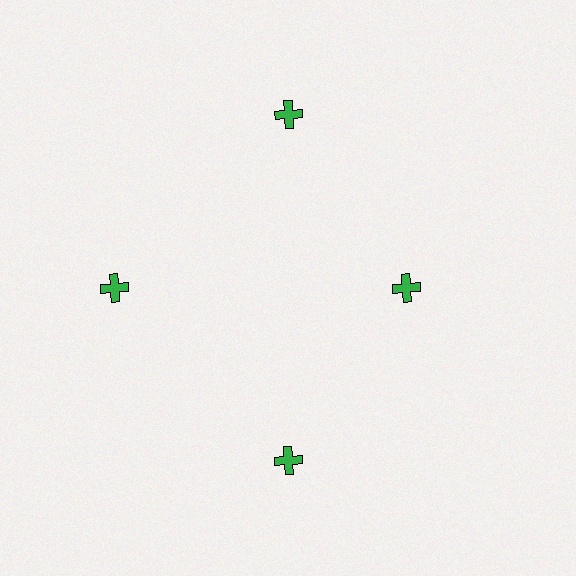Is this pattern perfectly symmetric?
No. The 4 green crosses are arranged in a ring, but one element near the 3 o'clock position is pulled inward toward the center, breaking the 4-fold rotational symmetry.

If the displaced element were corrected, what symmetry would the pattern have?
It would have 4-fold rotational symmetry — the pattern would map onto itself every 90 degrees.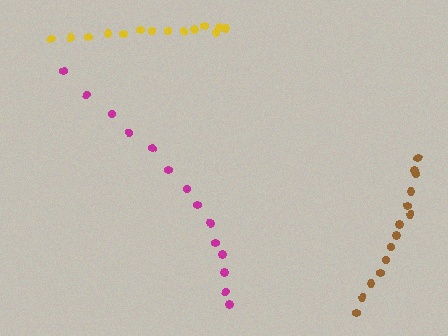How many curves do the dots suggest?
There are 3 distinct paths.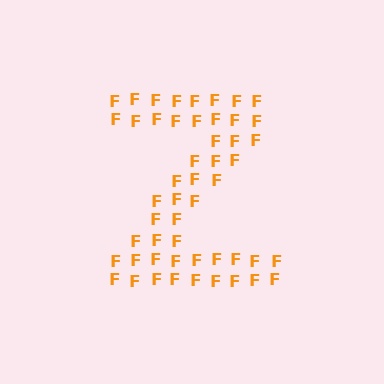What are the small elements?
The small elements are letter F's.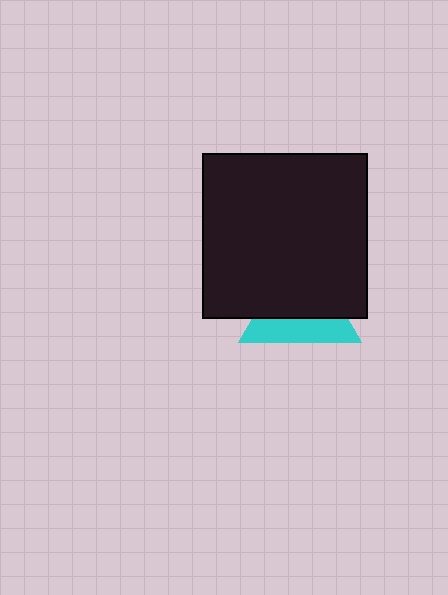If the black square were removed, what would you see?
You would see the complete cyan triangle.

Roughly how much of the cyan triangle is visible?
A small part of it is visible (roughly 40%).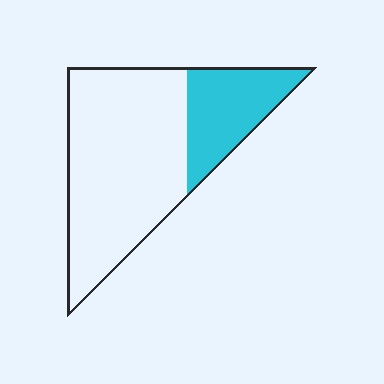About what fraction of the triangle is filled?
About one quarter (1/4).